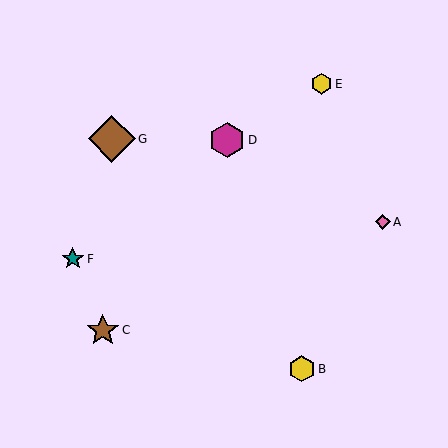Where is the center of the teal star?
The center of the teal star is at (73, 259).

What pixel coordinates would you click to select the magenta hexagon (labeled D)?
Click at (227, 140) to select the magenta hexagon D.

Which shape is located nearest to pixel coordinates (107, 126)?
The brown diamond (labeled G) at (112, 139) is nearest to that location.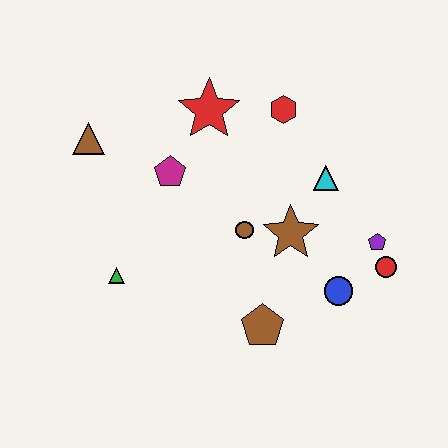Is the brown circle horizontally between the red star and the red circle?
Yes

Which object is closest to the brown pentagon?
The blue circle is closest to the brown pentagon.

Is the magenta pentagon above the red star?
No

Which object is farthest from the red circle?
The brown triangle is farthest from the red circle.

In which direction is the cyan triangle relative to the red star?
The cyan triangle is to the right of the red star.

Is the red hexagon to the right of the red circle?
No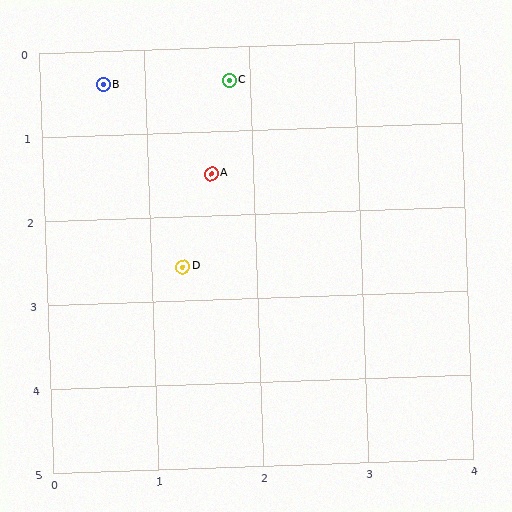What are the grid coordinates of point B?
Point B is at approximately (0.6, 0.4).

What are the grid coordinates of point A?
Point A is at approximately (1.6, 1.5).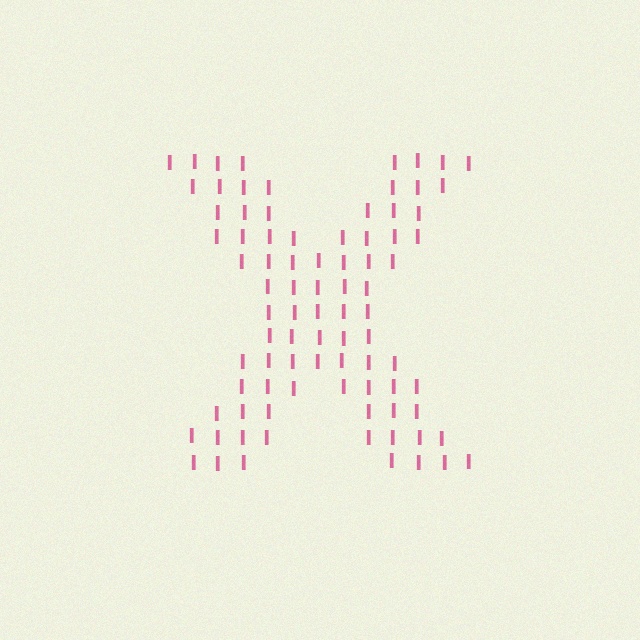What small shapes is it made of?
It is made of small letter I's.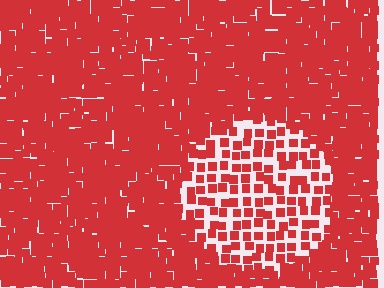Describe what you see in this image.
The image contains small red elements arranged at two different densities. A circle-shaped region is visible where the elements are less densely packed than the surrounding area.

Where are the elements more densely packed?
The elements are more densely packed outside the circle boundary.